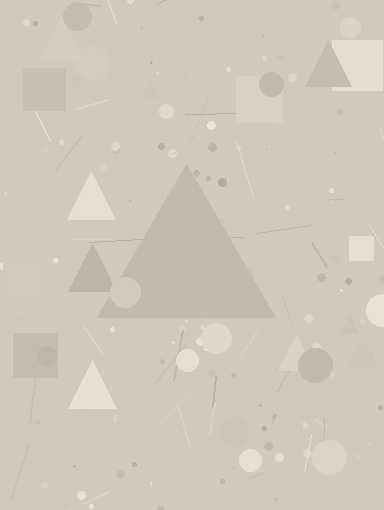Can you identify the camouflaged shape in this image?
The camouflaged shape is a triangle.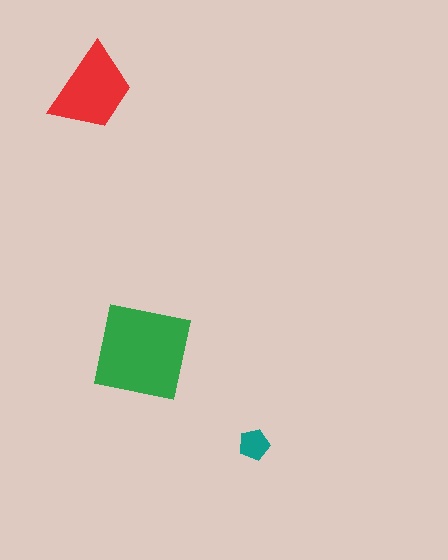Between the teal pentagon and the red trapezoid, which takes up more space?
The red trapezoid.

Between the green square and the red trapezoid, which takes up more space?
The green square.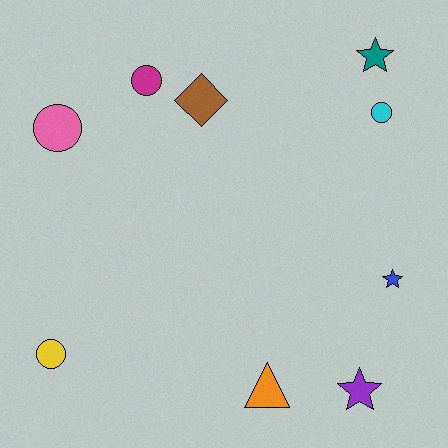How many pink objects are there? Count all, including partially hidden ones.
There is 1 pink object.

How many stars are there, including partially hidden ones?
There are 3 stars.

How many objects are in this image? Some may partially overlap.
There are 9 objects.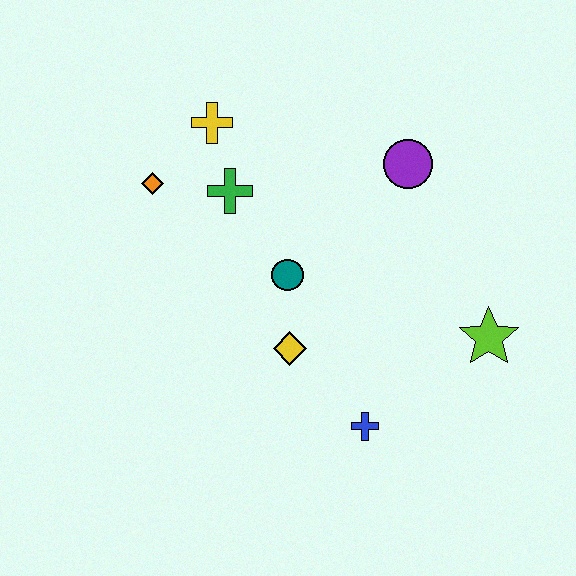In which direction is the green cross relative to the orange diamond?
The green cross is to the right of the orange diamond.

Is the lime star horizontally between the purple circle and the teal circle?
No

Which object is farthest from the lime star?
The orange diamond is farthest from the lime star.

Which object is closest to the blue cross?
The yellow diamond is closest to the blue cross.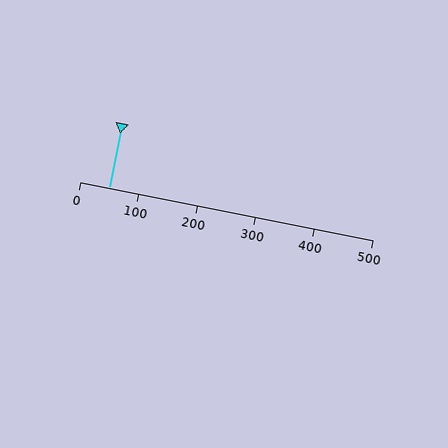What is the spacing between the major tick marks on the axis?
The major ticks are spaced 100 apart.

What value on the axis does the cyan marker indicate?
The marker indicates approximately 50.